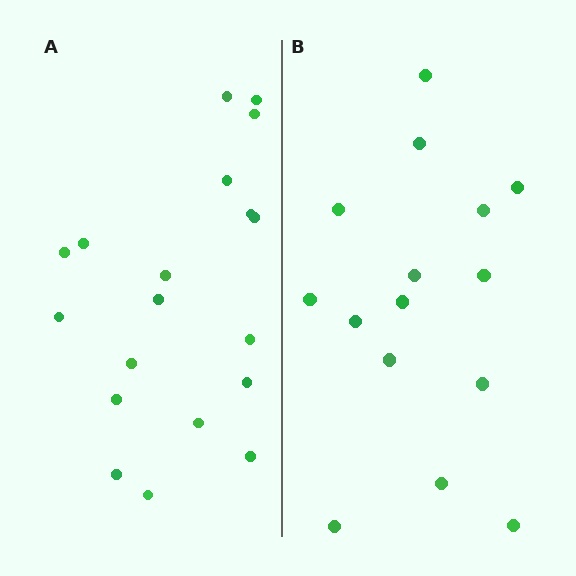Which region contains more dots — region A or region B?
Region A (the left region) has more dots.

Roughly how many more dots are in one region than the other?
Region A has about 4 more dots than region B.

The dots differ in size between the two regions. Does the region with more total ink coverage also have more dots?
No. Region B has more total ink coverage because its dots are larger, but region A actually contains more individual dots. Total area can be misleading — the number of items is what matters here.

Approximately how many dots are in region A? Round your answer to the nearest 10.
About 20 dots. (The exact count is 19, which rounds to 20.)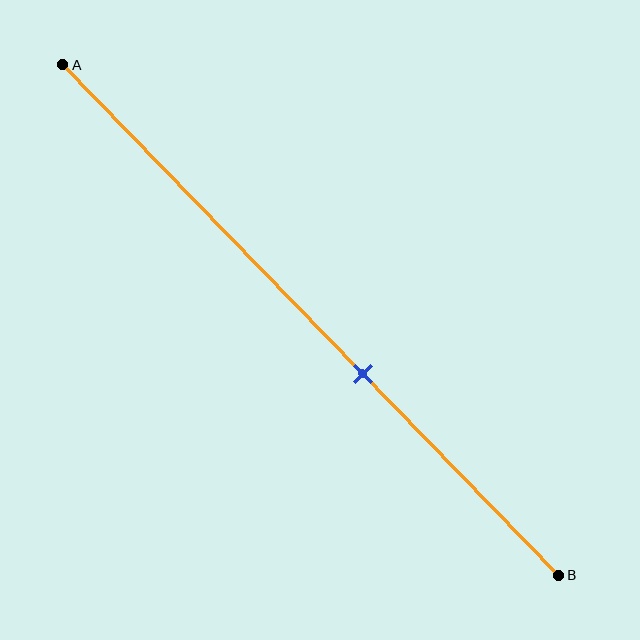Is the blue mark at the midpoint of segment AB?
No, the mark is at about 60% from A, not at the 50% midpoint.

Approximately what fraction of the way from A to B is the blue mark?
The blue mark is approximately 60% of the way from A to B.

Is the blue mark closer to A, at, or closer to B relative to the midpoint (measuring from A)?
The blue mark is closer to point B than the midpoint of segment AB.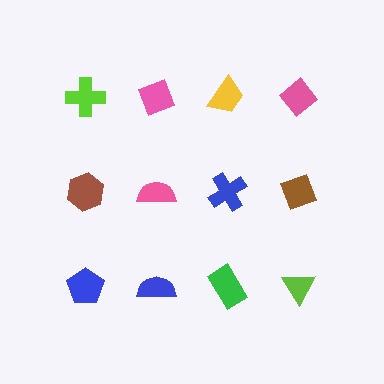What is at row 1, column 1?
A lime cross.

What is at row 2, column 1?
A brown hexagon.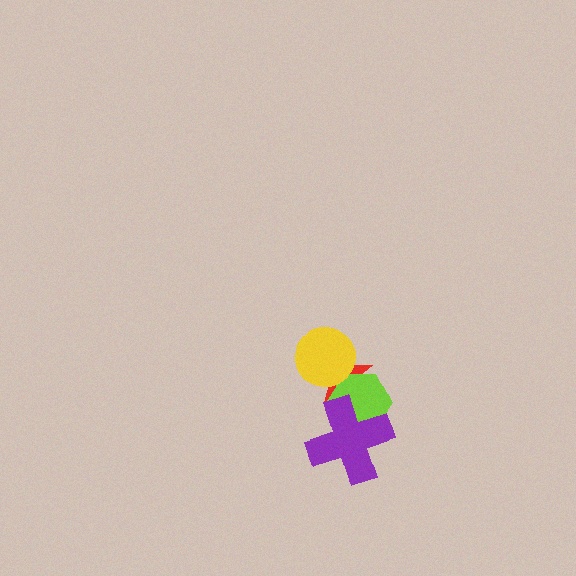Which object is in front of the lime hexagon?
The purple cross is in front of the lime hexagon.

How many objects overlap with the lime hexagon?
2 objects overlap with the lime hexagon.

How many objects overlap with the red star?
3 objects overlap with the red star.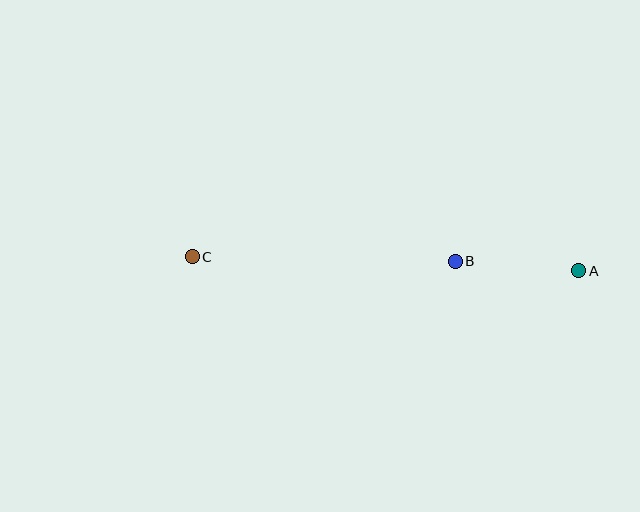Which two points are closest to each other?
Points A and B are closest to each other.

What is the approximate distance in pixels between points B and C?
The distance between B and C is approximately 263 pixels.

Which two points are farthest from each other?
Points A and C are farthest from each other.